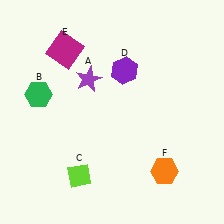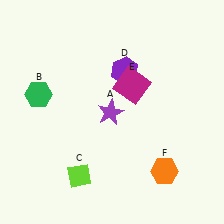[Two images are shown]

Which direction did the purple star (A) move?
The purple star (A) moved down.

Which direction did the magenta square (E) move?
The magenta square (E) moved right.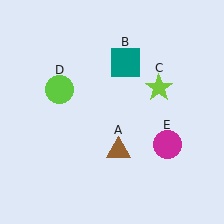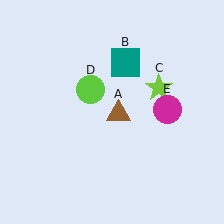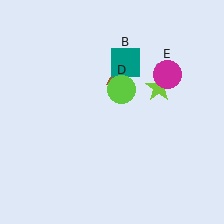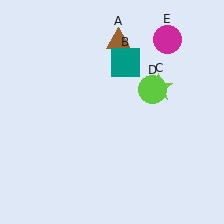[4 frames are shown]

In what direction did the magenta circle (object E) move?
The magenta circle (object E) moved up.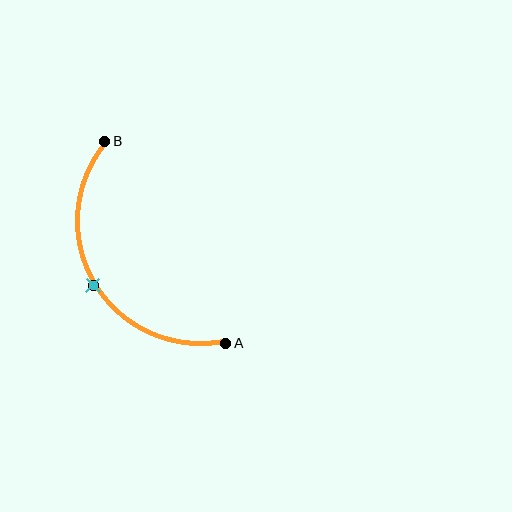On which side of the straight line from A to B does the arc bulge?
The arc bulges to the left of the straight line connecting A and B.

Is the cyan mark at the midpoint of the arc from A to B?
Yes. The cyan mark lies on the arc at equal arc-length from both A and B — it is the arc midpoint.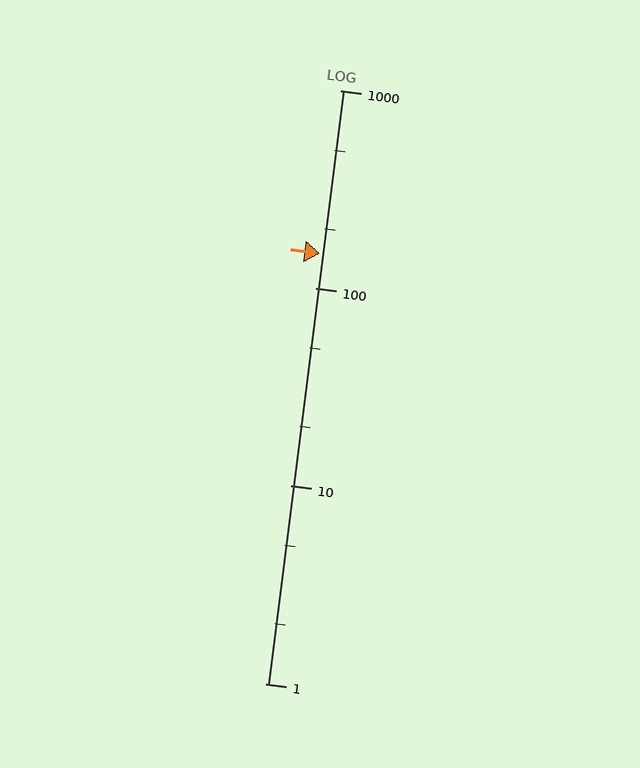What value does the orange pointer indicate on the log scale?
The pointer indicates approximately 150.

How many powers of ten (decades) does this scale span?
The scale spans 3 decades, from 1 to 1000.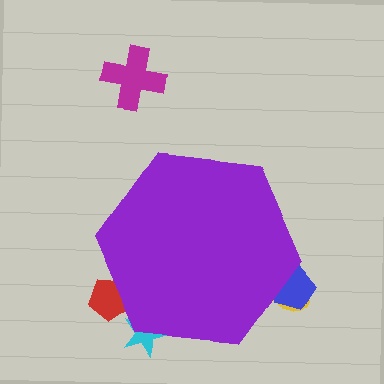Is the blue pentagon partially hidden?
Yes, the blue pentagon is partially hidden behind the purple hexagon.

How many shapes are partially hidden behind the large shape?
4 shapes are partially hidden.